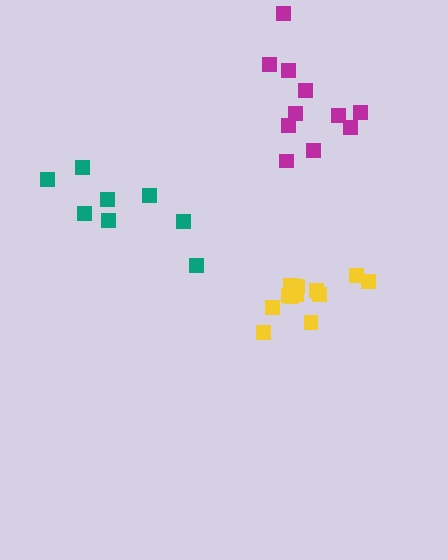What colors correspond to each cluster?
The clusters are colored: magenta, yellow, teal.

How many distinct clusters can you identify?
There are 3 distinct clusters.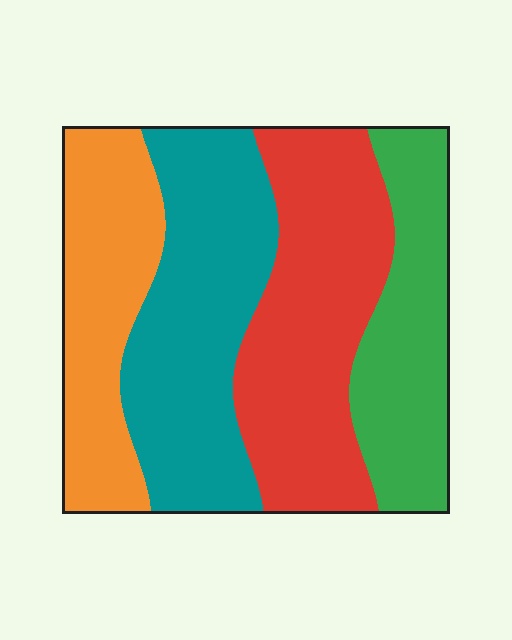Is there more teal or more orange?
Teal.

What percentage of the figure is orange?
Orange covers around 20% of the figure.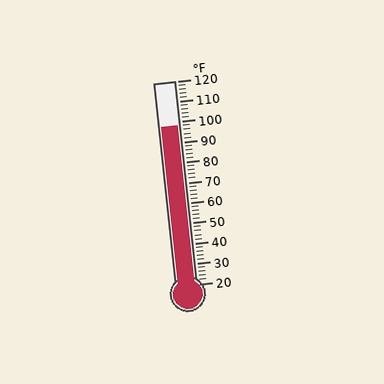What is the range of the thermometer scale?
The thermometer scale ranges from 20°F to 120°F.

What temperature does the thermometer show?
The thermometer shows approximately 98°F.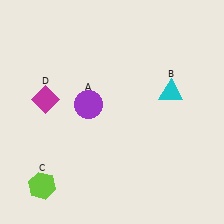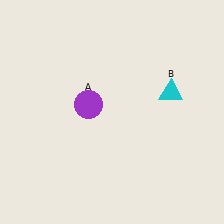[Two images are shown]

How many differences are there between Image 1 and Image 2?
There are 2 differences between the two images.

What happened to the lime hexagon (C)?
The lime hexagon (C) was removed in Image 2. It was in the bottom-left area of Image 1.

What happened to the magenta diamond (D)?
The magenta diamond (D) was removed in Image 2. It was in the top-left area of Image 1.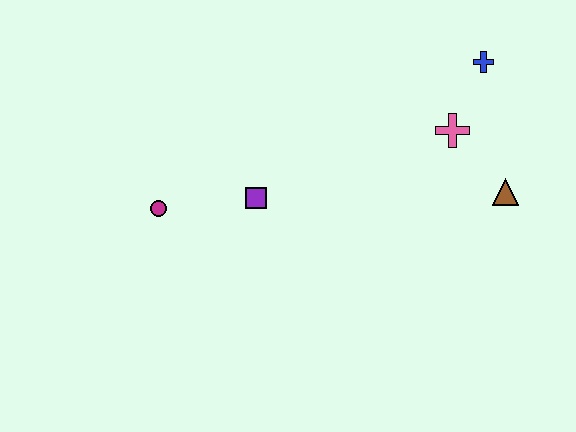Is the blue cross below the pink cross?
No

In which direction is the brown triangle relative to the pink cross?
The brown triangle is below the pink cross.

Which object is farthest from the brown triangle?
The magenta circle is farthest from the brown triangle.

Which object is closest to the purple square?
The magenta circle is closest to the purple square.